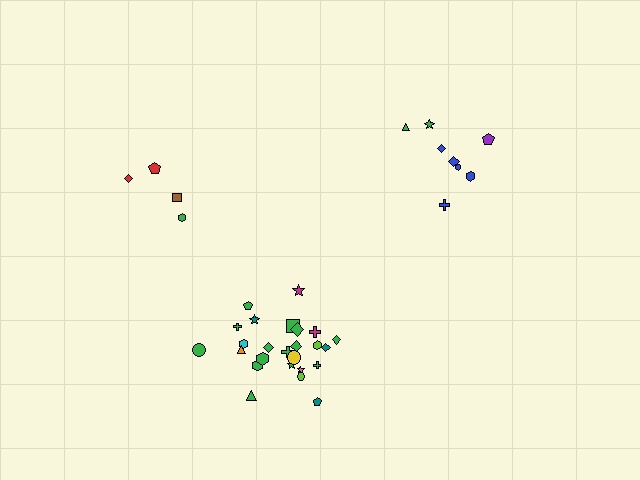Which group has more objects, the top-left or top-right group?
The top-right group.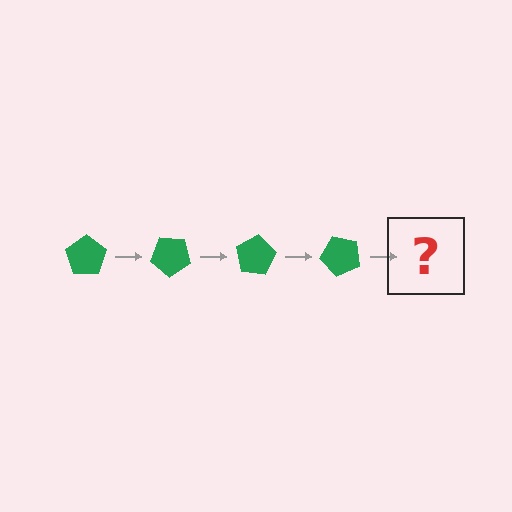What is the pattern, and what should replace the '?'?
The pattern is that the pentagon rotates 40 degrees each step. The '?' should be a green pentagon rotated 160 degrees.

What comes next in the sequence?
The next element should be a green pentagon rotated 160 degrees.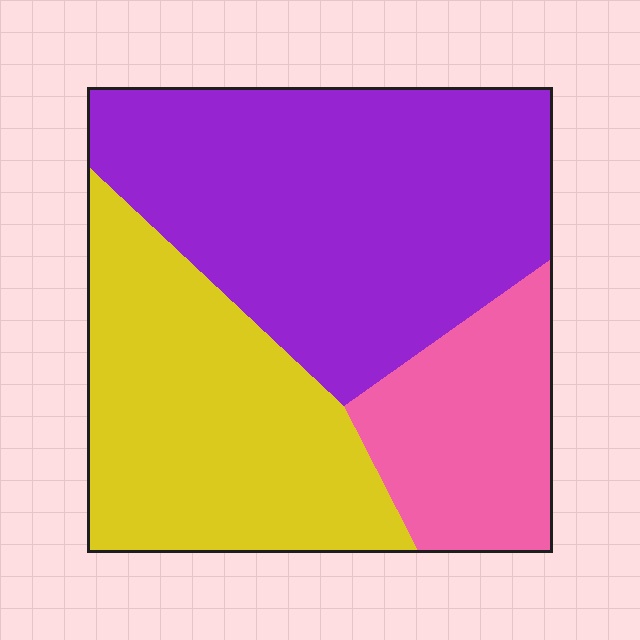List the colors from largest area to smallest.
From largest to smallest: purple, yellow, pink.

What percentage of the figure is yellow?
Yellow takes up about one third (1/3) of the figure.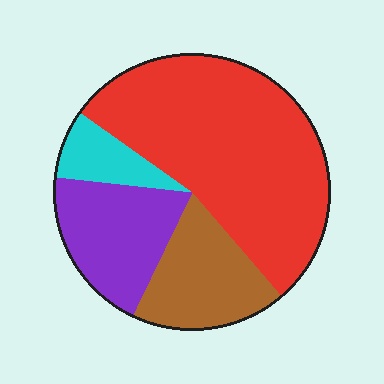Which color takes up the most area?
Red, at roughly 55%.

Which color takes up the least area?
Cyan, at roughly 10%.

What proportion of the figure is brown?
Brown covers around 20% of the figure.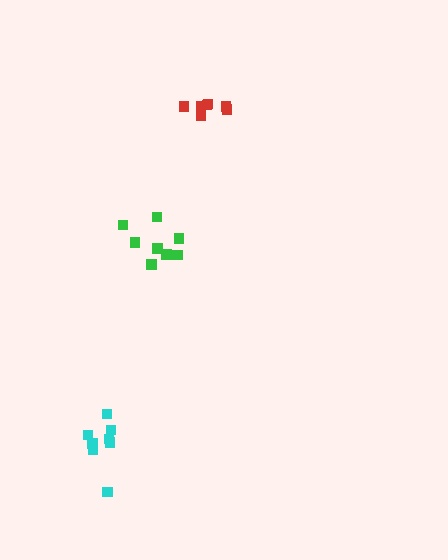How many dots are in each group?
Group 1: 9 dots, Group 2: 7 dots, Group 3: 8 dots (24 total).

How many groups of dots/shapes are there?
There are 3 groups.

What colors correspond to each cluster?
The clusters are colored: cyan, red, green.